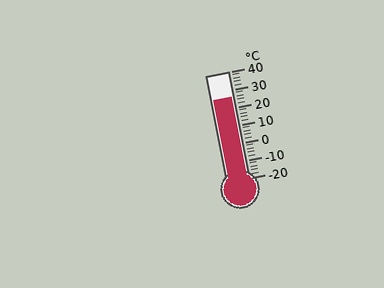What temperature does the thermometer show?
The thermometer shows approximately 26°C.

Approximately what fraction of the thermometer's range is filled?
The thermometer is filled to approximately 75% of its range.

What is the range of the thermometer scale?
The thermometer scale ranges from -20°C to 40°C.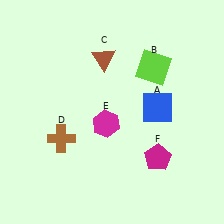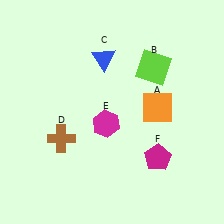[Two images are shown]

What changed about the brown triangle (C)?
In Image 1, C is brown. In Image 2, it changed to blue.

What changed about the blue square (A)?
In Image 1, A is blue. In Image 2, it changed to orange.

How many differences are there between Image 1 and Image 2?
There are 2 differences between the two images.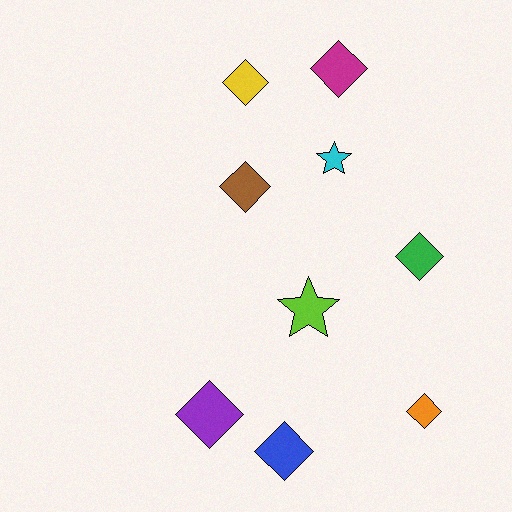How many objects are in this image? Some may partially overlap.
There are 9 objects.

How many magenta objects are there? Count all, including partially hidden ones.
There is 1 magenta object.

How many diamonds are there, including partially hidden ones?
There are 7 diamonds.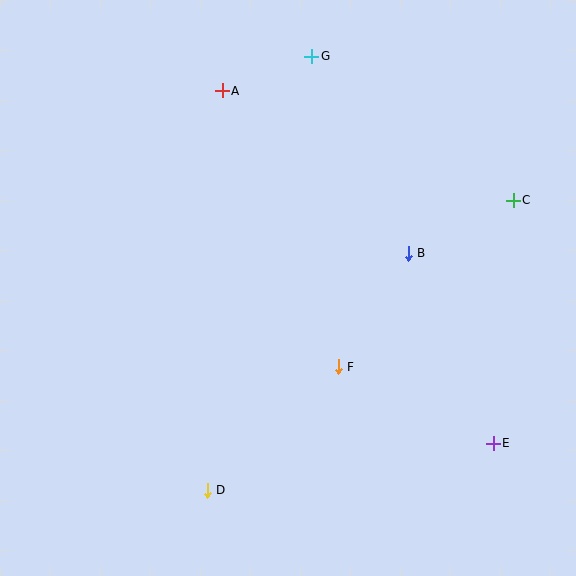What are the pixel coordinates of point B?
Point B is at (408, 253).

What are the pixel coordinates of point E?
Point E is at (493, 443).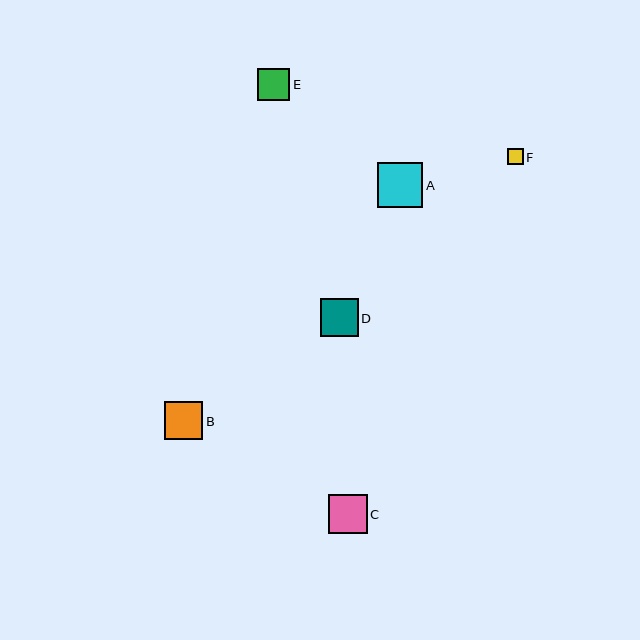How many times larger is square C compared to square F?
Square C is approximately 2.4 times the size of square F.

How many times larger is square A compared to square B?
Square A is approximately 1.2 times the size of square B.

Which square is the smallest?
Square F is the smallest with a size of approximately 16 pixels.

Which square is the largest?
Square A is the largest with a size of approximately 45 pixels.